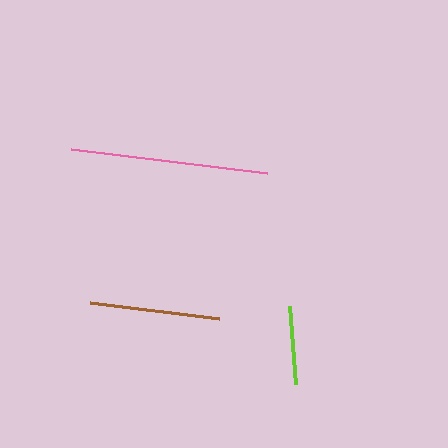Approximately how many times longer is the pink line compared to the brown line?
The pink line is approximately 1.5 times the length of the brown line.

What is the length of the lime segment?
The lime segment is approximately 77 pixels long.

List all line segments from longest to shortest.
From longest to shortest: pink, brown, lime.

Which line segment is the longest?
The pink line is the longest at approximately 197 pixels.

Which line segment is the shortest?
The lime line is the shortest at approximately 77 pixels.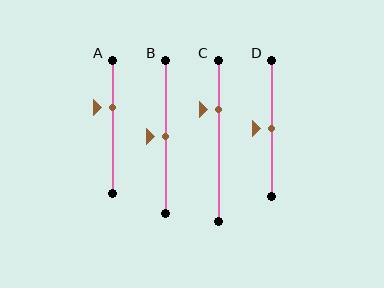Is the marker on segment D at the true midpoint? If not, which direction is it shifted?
Yes, the marker on segment D is at the true midpoint.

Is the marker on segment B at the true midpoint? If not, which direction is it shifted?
Yes, the marker on segment B is at the true midpoint.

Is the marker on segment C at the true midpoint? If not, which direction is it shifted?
No, the marker on segment C is shifted upward by about 20% of the segment length.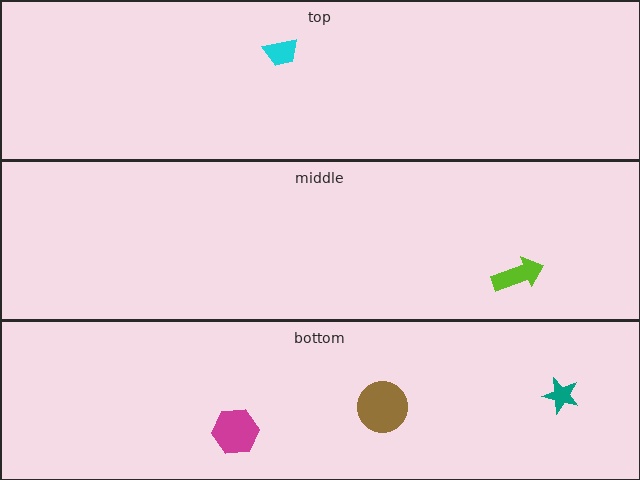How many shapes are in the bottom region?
3.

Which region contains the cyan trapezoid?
The top region.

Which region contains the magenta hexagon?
The bottom region.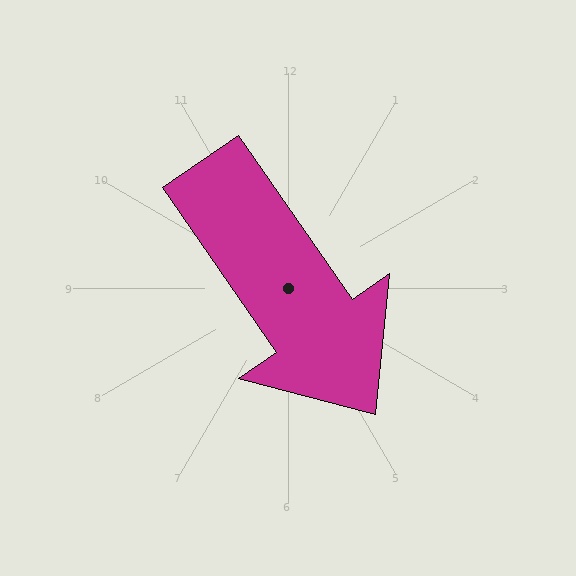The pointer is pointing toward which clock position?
Roughly 5 o'clock.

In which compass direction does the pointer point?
Southeast.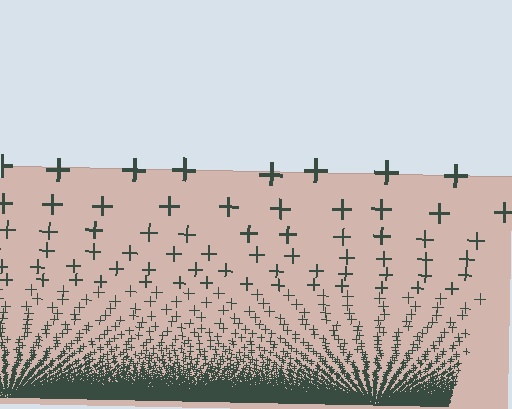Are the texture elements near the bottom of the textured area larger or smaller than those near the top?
Smaller. The gradient is inverted — elements near the bottom are smaller and denser.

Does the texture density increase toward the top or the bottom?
Density increases toward the bottom.